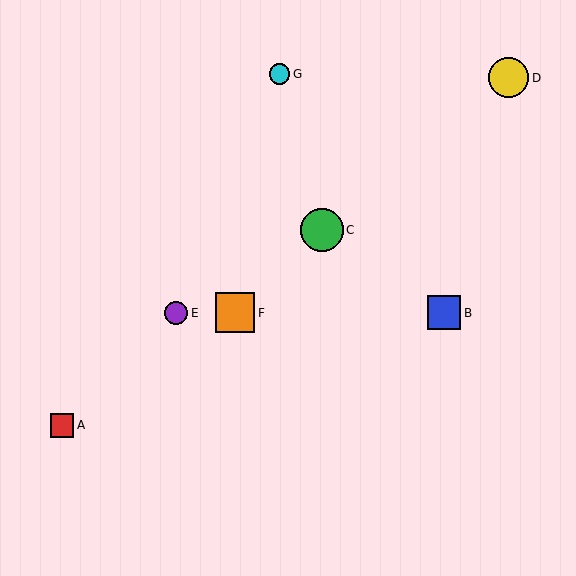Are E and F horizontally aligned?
Yes, both are at y≈313.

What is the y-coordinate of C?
Object C is at y≈230.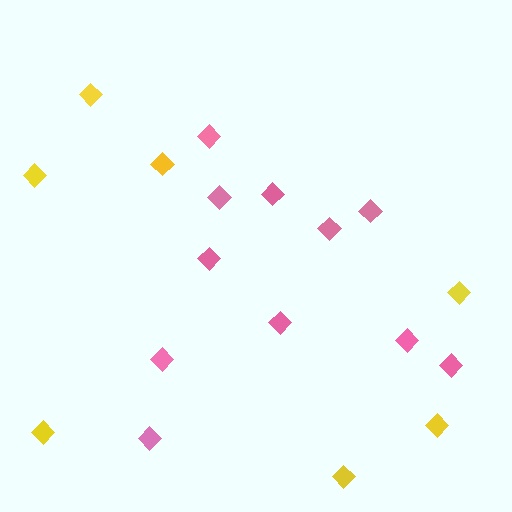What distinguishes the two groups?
There are 2 groups: one group of pink diamonds (11) and one group of yellow diamonds (7).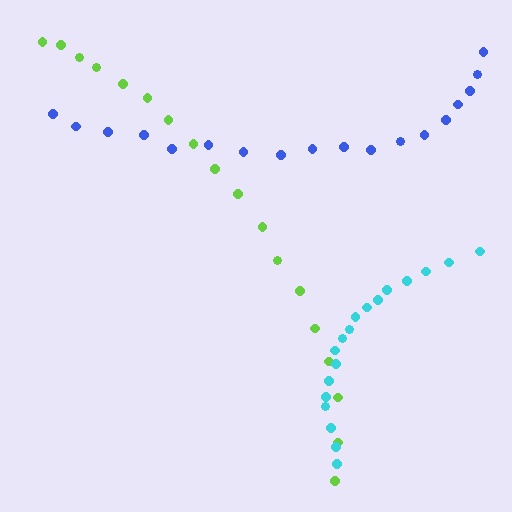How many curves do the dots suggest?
There are 3 distinct paths.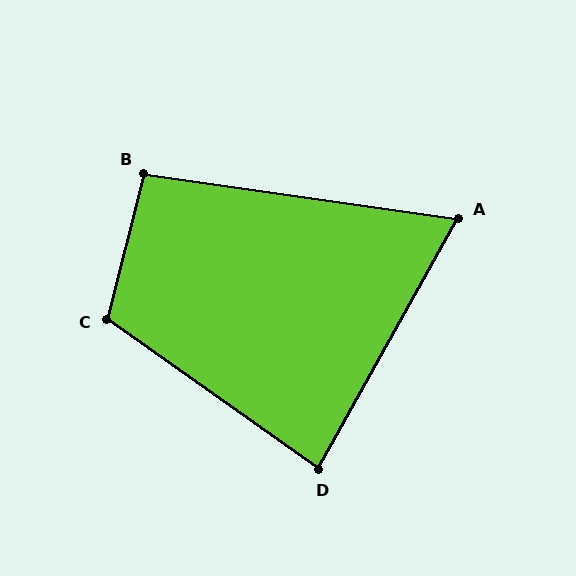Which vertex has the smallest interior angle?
A, at approximately 69 degrees.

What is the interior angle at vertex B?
Approximately 96 degrees (obtuse).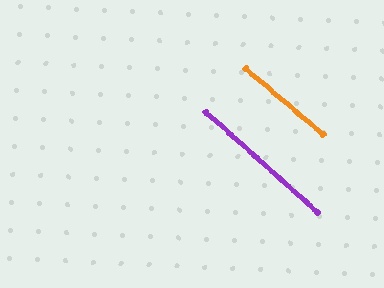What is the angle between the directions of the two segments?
Approximately 2 degrees.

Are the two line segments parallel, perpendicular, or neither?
Parallel — their directions differ by only 1.7°.